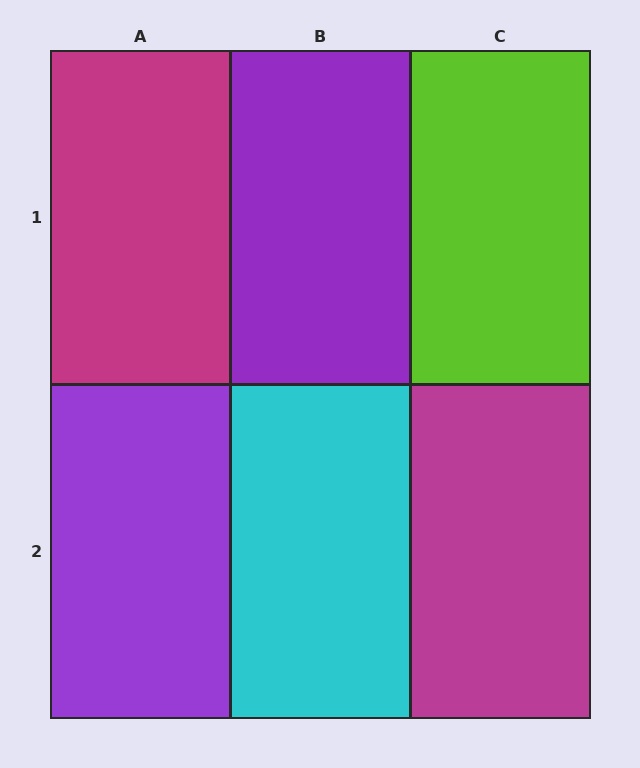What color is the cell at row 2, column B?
Cyan.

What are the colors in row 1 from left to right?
Magenta, purple, lime.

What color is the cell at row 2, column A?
Purple.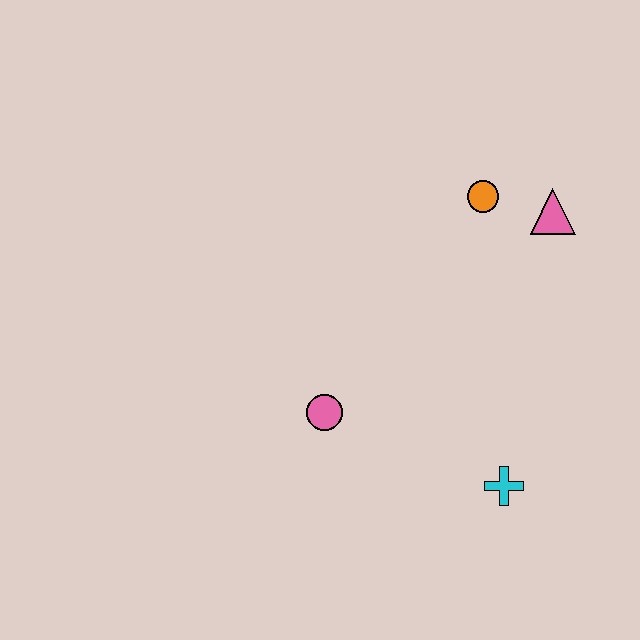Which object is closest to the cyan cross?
The pink circle is closest to the cyan cross.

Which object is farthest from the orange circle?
The cyan cross is farthest from the orange circle.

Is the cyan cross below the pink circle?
Yes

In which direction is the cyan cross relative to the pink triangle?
The cyan cross is below the pink triangle.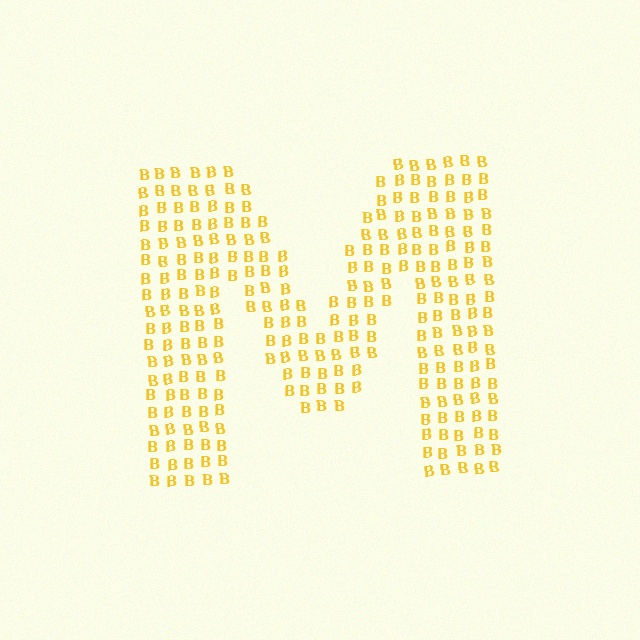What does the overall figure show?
The overall figure shows the letter M.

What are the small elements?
The small elements are letter B's.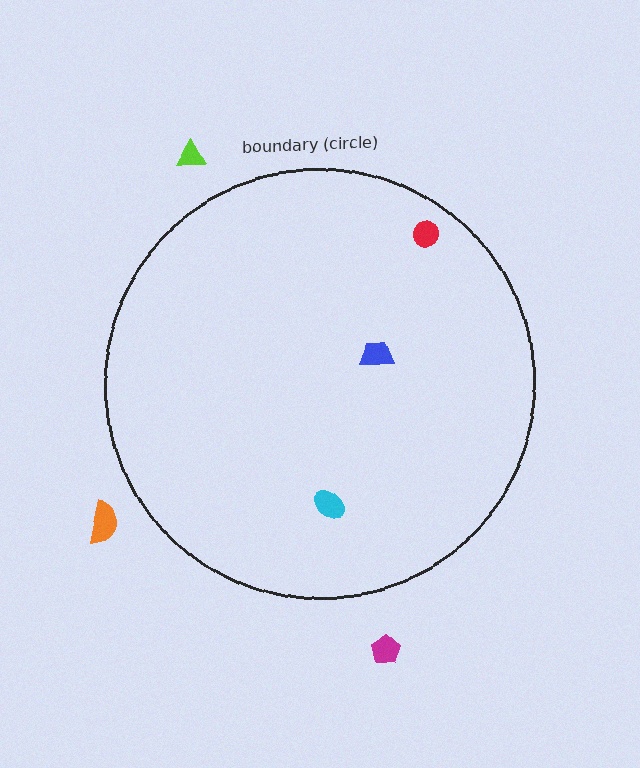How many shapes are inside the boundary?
3 inside, 3 outside.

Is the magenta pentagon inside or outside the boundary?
Outside.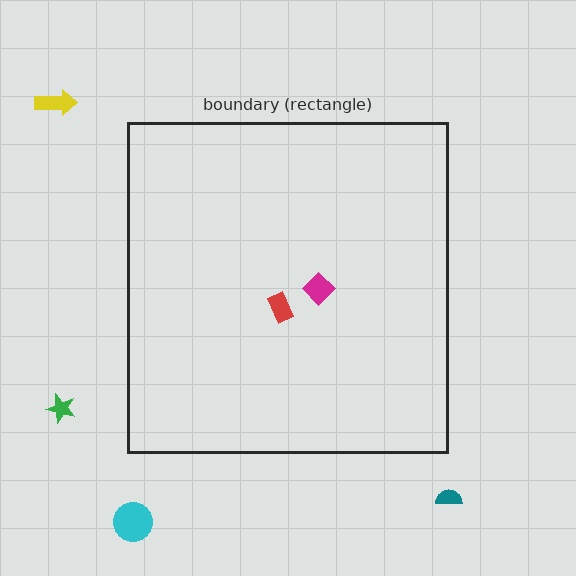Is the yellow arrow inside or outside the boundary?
Outside.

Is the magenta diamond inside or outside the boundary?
Inside.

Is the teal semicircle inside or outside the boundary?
Outside.